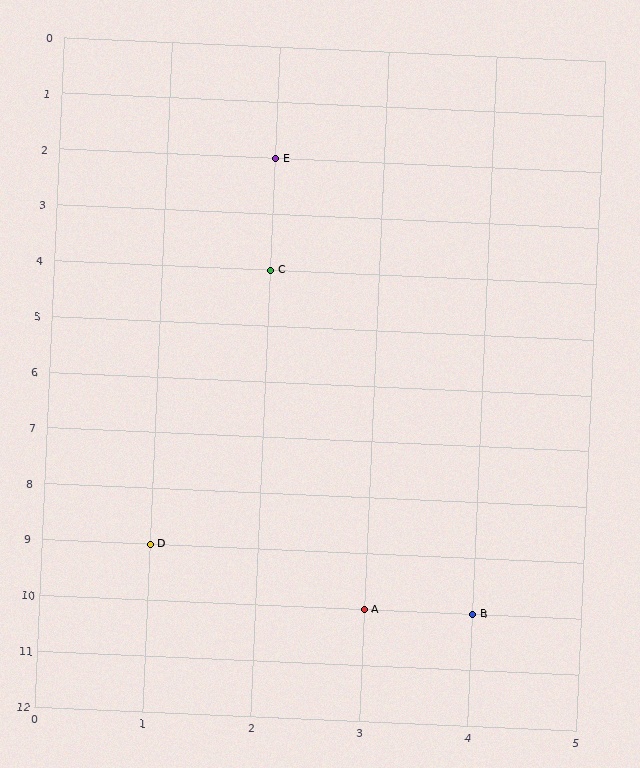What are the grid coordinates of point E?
Point E is at grid coordinates (2, 2).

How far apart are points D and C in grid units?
Points D and C are 1 column and 5 rows apart (about 5.1 grid units diagonally).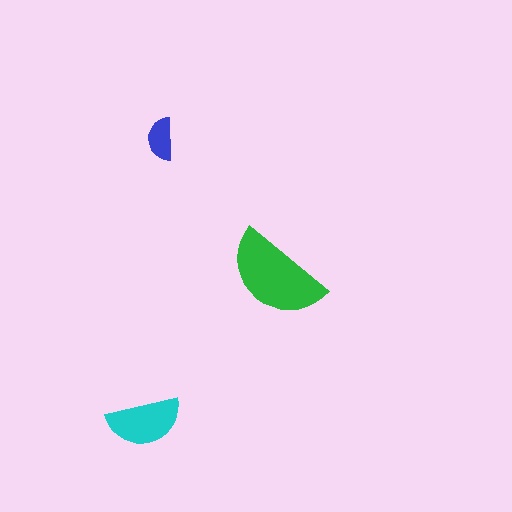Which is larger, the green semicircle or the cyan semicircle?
The green one.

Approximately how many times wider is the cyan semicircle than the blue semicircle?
About 1.5 times wider.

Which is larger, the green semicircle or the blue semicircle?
The green one.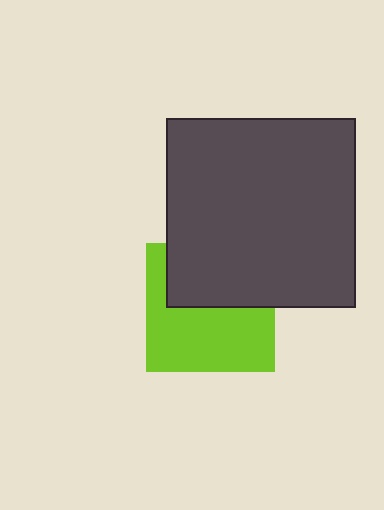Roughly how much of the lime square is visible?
About half of it is visible (roughly 58%).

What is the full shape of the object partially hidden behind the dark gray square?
The partially hidden object is a lime square.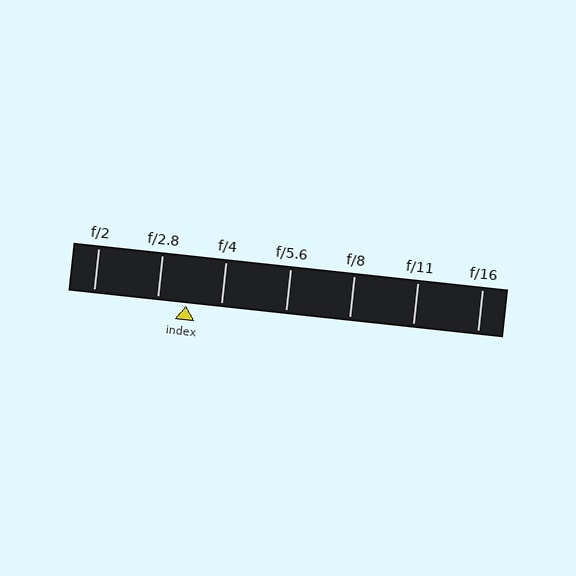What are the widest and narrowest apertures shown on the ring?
The widest aperture shown is f/2 and the narrowest is f/16.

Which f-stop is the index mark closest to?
The index mark is closest to f/2.8.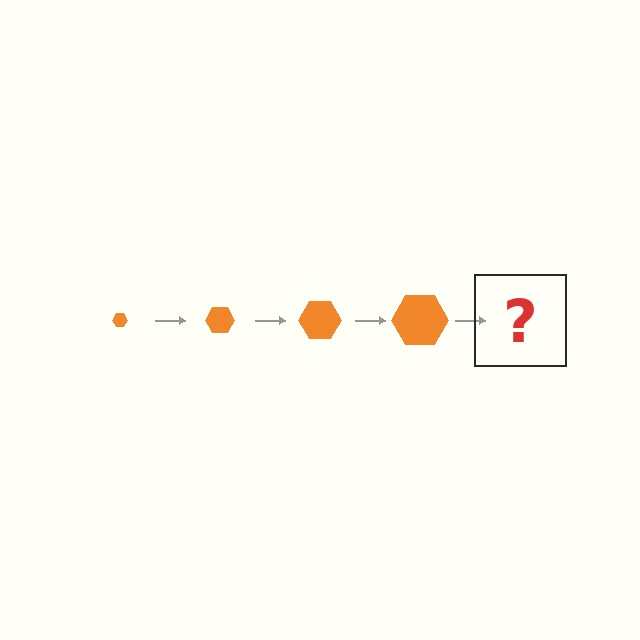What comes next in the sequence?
The next element should be an orange hexagon, larger than the previous one.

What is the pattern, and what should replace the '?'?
The pattern is that the hexagon gets progressively larger each step. The '?' should be an orange hexagon, larger than the previous one.